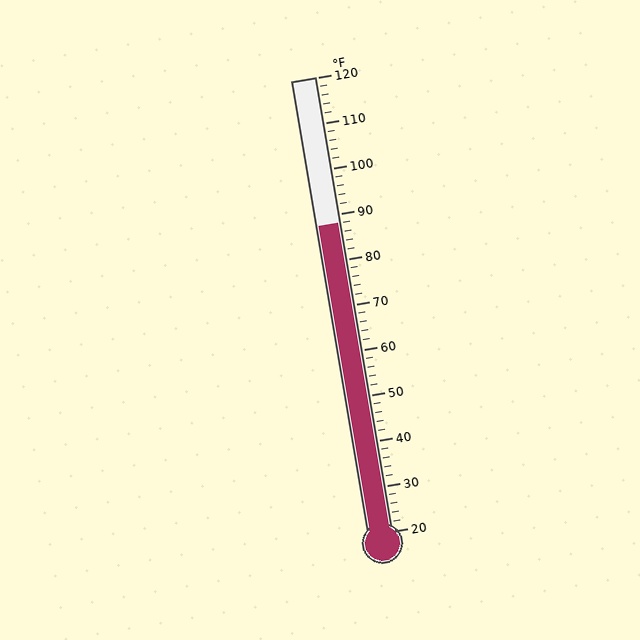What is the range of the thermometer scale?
The thermometer scale ranges from 20°F to 120°F.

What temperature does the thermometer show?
The thermometer shows approximately 88°F.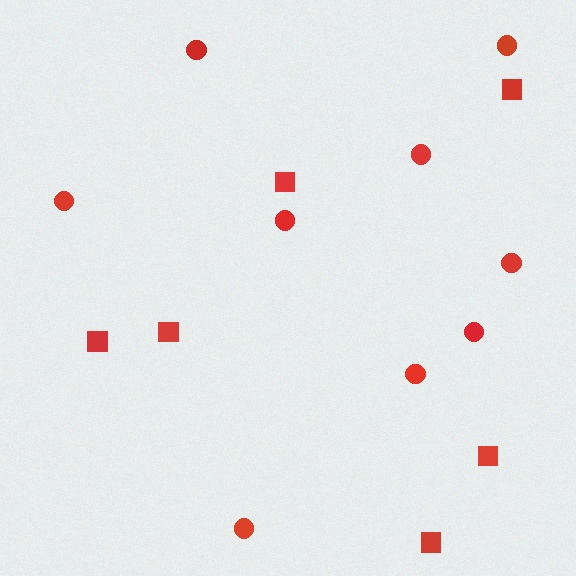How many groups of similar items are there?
There are 2 groups: one group of circles (9) and one group of squares (6).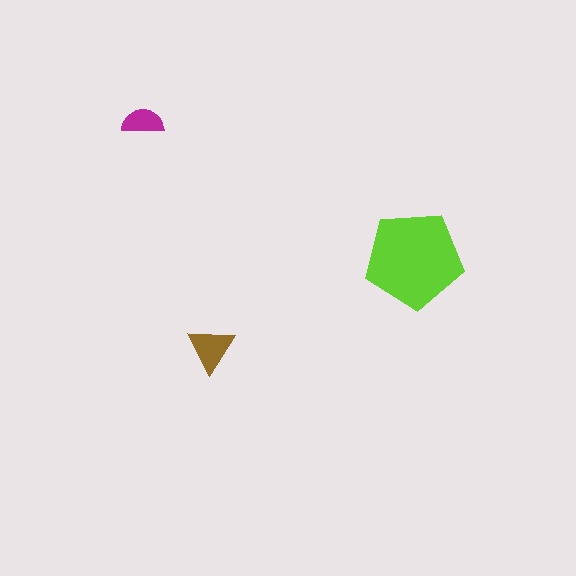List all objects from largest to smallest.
The lime pentagon, the brown triangle, the magenta semicircle.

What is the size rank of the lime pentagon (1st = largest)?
1st.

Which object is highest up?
The magenta semicircle is topmost.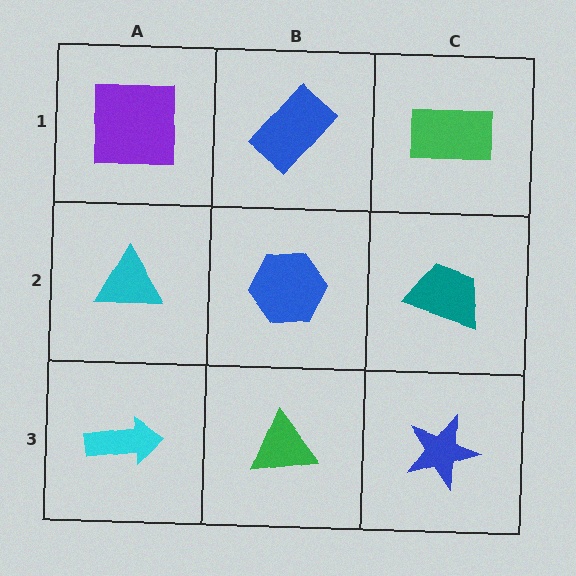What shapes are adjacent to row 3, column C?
A teal trapezoid (row 2, column C), a green triangle (row 3, column B).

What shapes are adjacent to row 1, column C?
A teal trapezoid (row 2, column C), a blue rectangle (row 1, column B).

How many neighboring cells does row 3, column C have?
2.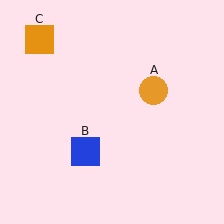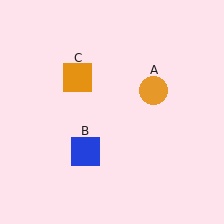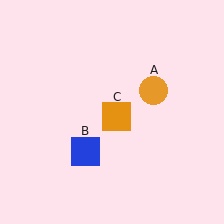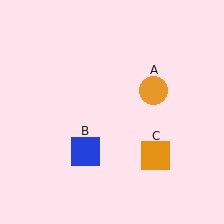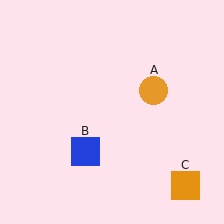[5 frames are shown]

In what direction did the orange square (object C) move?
The orange square (object C) moved down and to the right.